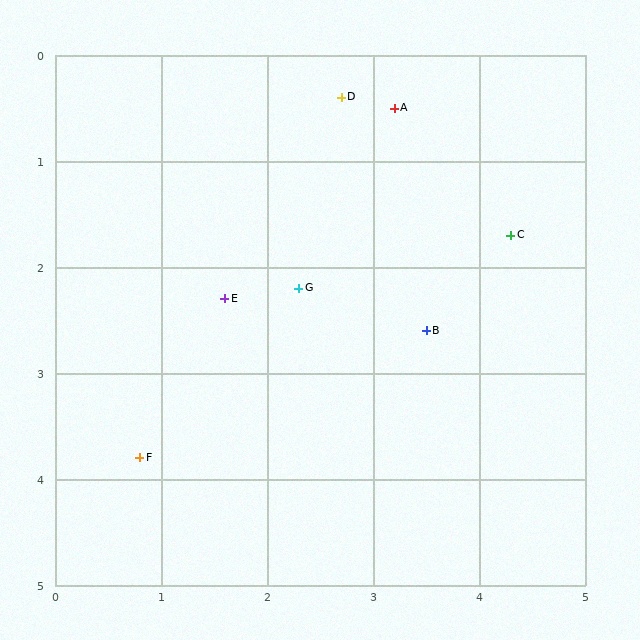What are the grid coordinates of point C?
Point C is at approximately (4.3, 1.7).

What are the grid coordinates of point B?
Point B is at approximately (3.5, 2.6).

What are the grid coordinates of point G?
Point G is at approximately (2.3, 2.2).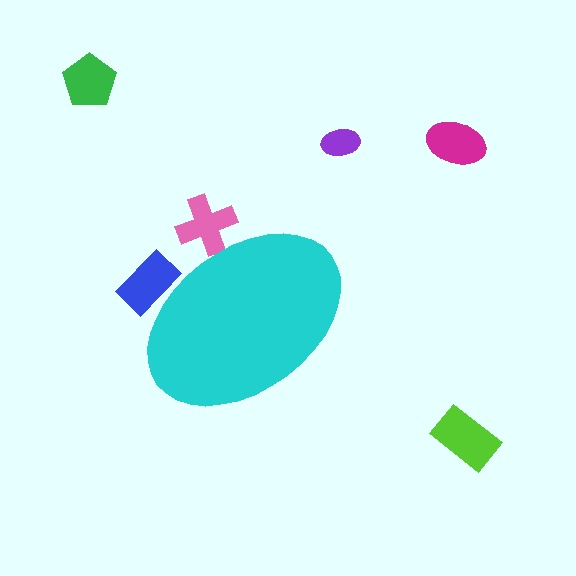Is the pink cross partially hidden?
Yes, the pink cross is partially hidden behind the cyan ellipse.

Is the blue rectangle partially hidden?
Yes, the blue rectangle is partially hidden behind the cyan ellipse.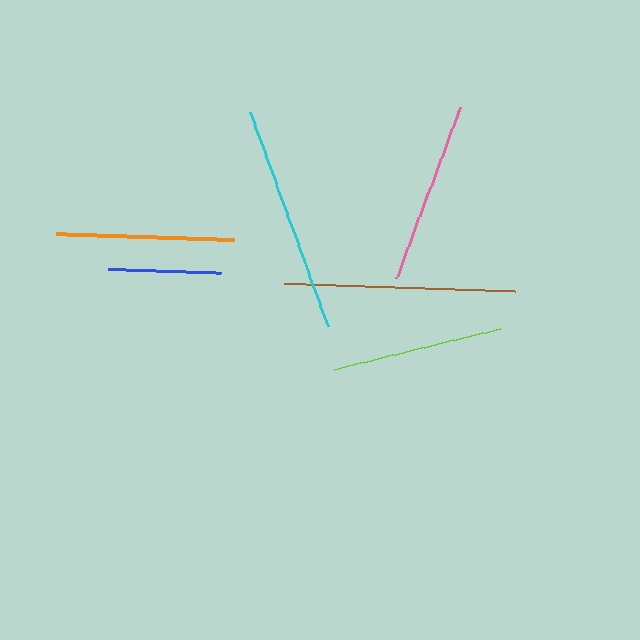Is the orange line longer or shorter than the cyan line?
The cyan line is longer than the orange line.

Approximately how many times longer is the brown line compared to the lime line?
The brown line is approximately 1.4 times the length of the lime line.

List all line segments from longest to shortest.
From longest to shortest: brown, cyan, pink, orange, lime, blue.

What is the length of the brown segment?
The brown segment is approximately 231 pixels long.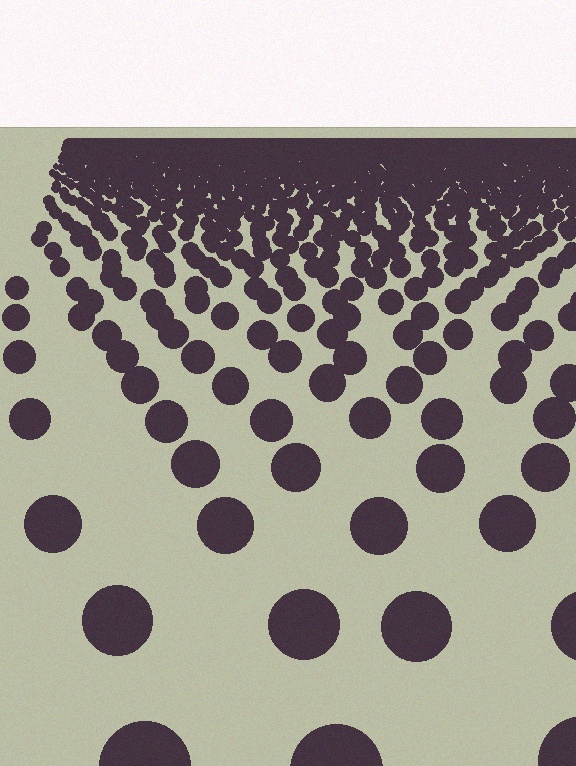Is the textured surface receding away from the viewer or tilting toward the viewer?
The surface is receding away from the viewer. Texture elements get smaller and denser toward the top.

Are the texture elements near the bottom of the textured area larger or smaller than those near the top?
Larger. Near the bottom, elements are closer to the viewer and appear at a bigger on-screen size.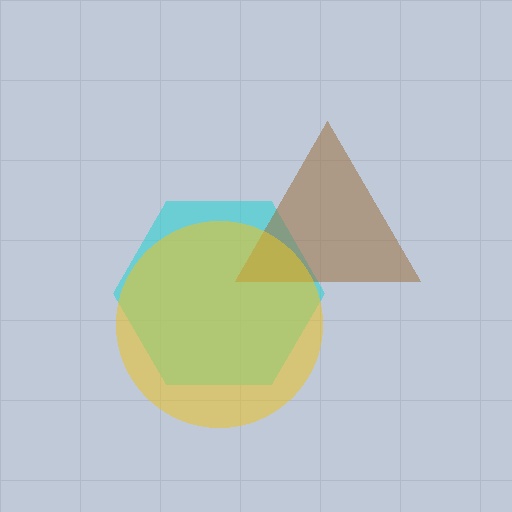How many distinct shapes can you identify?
There are 3 distinct shapes: a cyan hexagon, a brown triangle, a yellow circle.